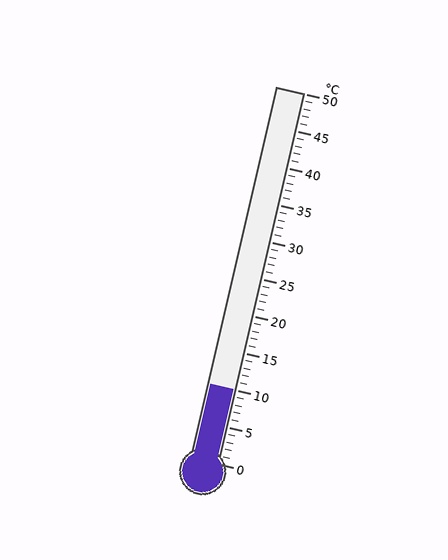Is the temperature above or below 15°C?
The temperature is below 15°C.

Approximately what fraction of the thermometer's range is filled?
The thermometer is filled to approximately 20% of its range.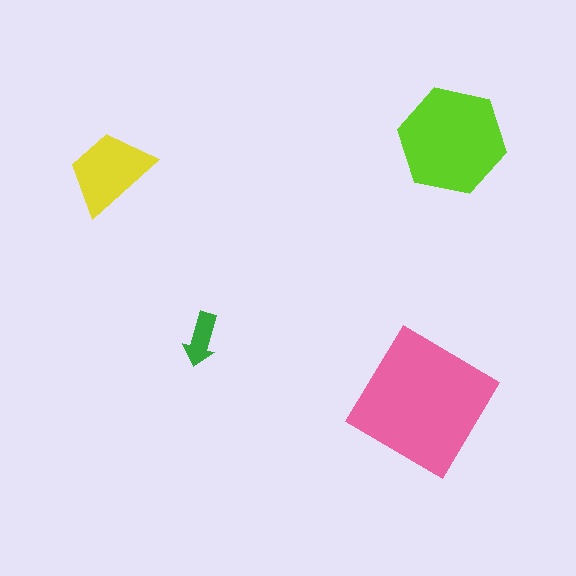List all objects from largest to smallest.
The pink diamond, the lime hexagon, the yellow trapezoid, the green arrow.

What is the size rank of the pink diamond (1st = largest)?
1st.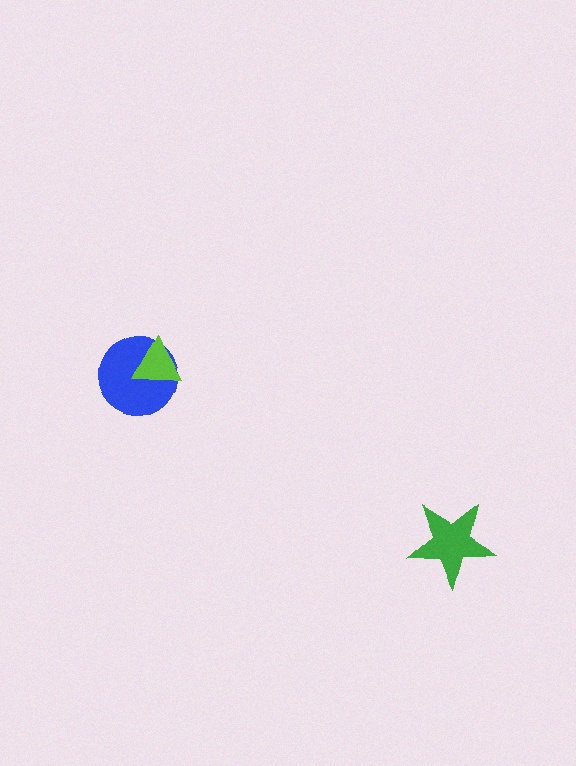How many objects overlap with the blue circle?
1 object overlaps with the blue circle.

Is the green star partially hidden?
No, no other shape covers it.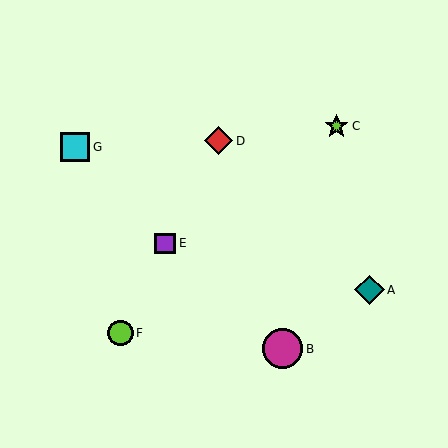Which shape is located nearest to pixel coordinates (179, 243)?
The purple square (labeled E) at (165, 243) is nearest to that location.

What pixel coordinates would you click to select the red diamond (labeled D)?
Click at (219, 141) to select the red diamond D.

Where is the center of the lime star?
The center of the lime star is at (336, 126).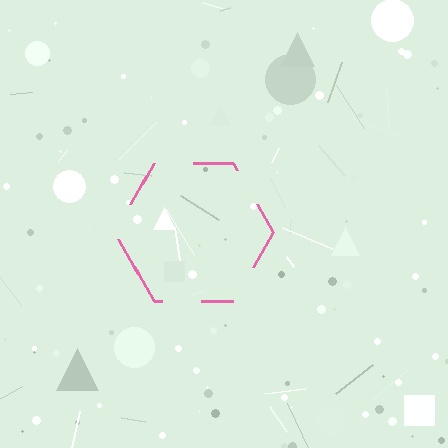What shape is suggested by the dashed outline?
The dashed outline suggests a hexagon.